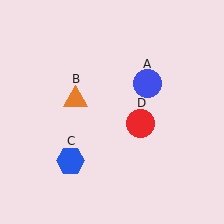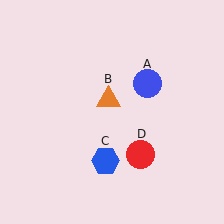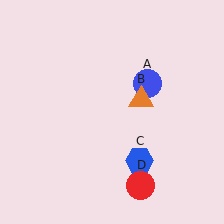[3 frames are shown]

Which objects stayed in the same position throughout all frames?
Blue circle (object A) remained stationary.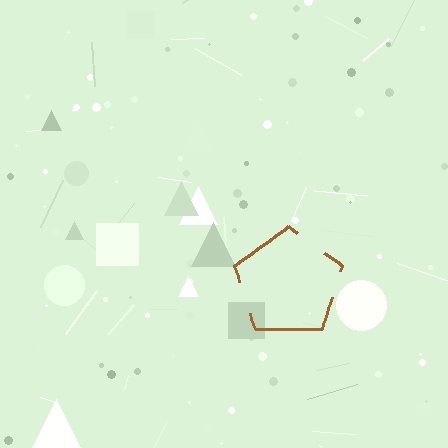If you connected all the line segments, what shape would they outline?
They would outline a pentagon.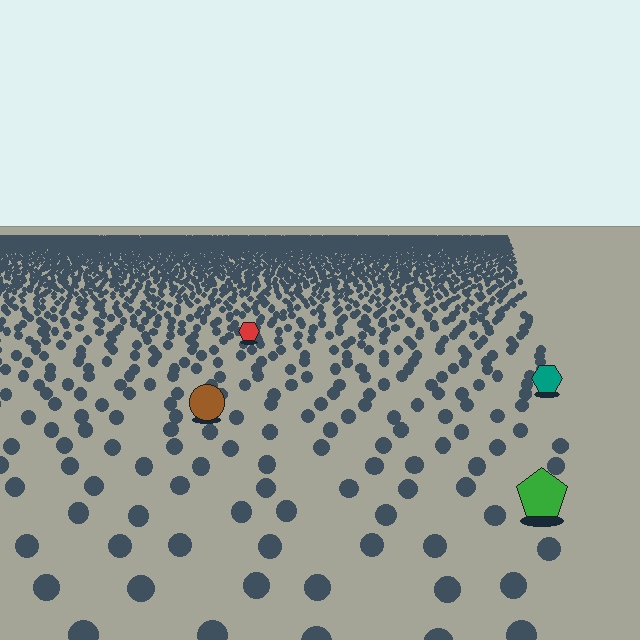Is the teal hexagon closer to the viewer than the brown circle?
No. The brown circle is closer — you can tell from the texture gradient: the ground texture is coarser near it.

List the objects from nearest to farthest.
From nearest to farthest: the green pentagon, the brown circle, the teal hexagon, the red hexagon.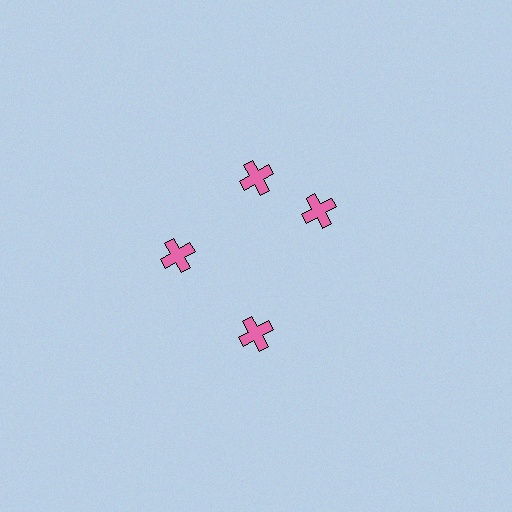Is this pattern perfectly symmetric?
No. The 4 pink crosses are arranged in a ring, but one element near the 3 o'clock position is rotated out of alignment along the ring, breaking the 4-fold rotational symmetry.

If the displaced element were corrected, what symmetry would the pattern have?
It would have 4-fold rotational symmetry — the pattern would map onto itself every 90 degrees.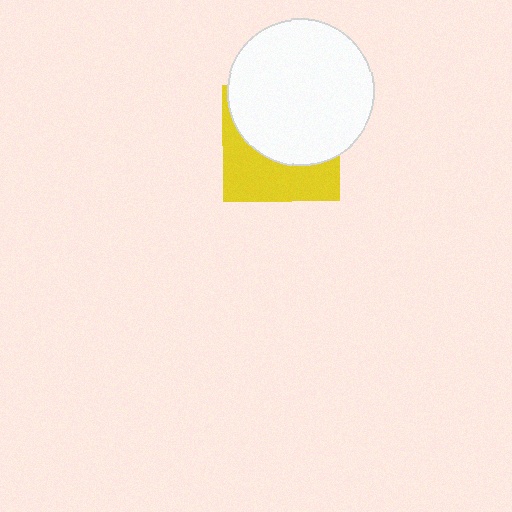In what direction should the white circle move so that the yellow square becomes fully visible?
The white circle should move up. That is the shortest direction to clear the overlap and leave the yellow square fully visible.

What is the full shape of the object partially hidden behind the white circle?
The partially hidden object is a yellow square.